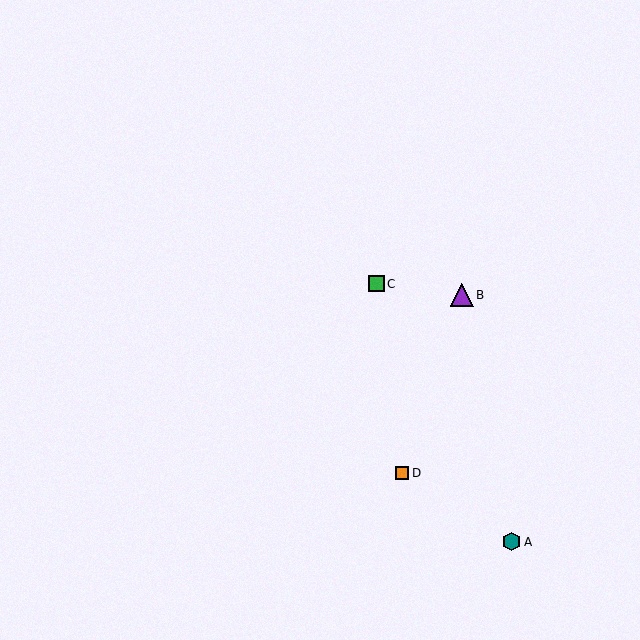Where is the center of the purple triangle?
The center of the purple triangle is at (462, 295).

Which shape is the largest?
The purple triangle (labeled B) is the largest.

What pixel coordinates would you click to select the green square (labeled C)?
Click at (376, 284) to select the green square C.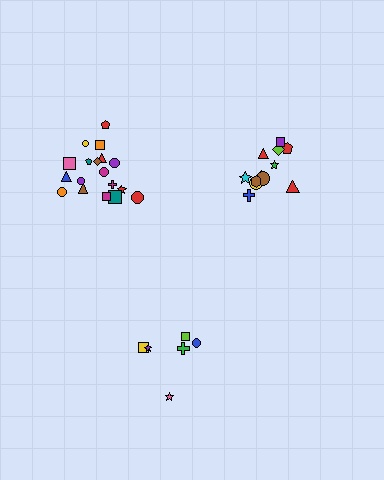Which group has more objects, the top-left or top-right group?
The top-left group.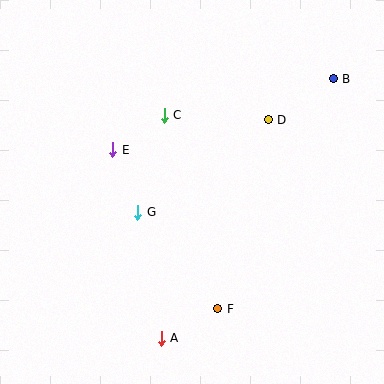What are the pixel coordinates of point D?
Point D is at (268, 120).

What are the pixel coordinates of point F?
Point F is at (218, 309).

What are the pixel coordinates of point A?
Point A is at (161, 339).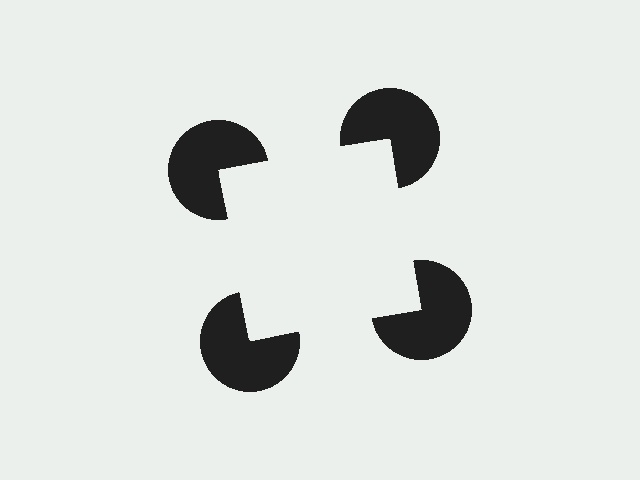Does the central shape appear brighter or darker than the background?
It typically appears slightly brighter than the background, even though no actual brightness change is drawn.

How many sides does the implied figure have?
4 sides.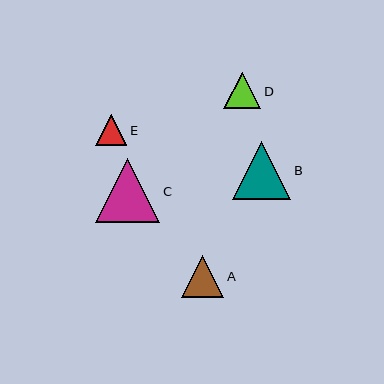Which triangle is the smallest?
Triangle E is the smallest with a size of approximately 31 pixels.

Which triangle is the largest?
Triangle C is the largest with a size of approximately 64 pixels.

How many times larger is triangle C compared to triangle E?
Triangle C is approximately 2.1 times the size of triangle E.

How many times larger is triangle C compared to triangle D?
Triangle C is approximately 1.7 times the size of triangle D.